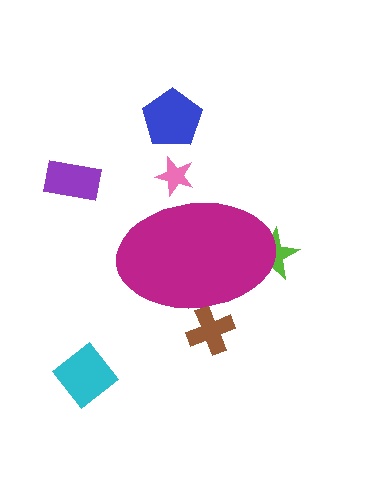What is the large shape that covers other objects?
A magenta ellipse.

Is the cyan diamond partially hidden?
No, the cyan diamond is fully visible.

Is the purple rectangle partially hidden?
No, the purple rectangle is fully visible.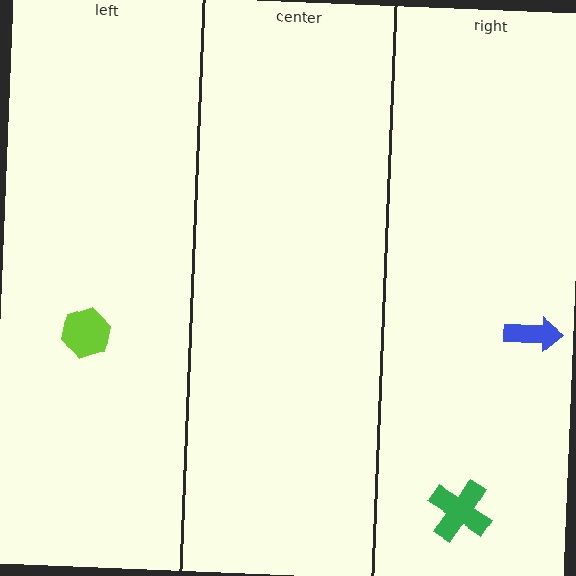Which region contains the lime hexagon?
The left region.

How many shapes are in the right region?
2.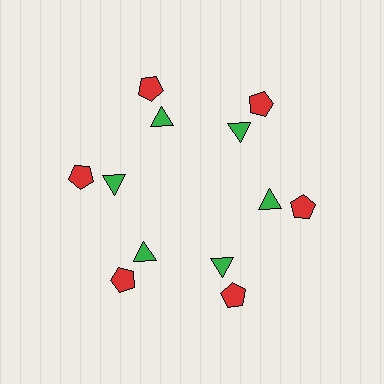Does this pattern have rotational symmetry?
Yes, this pattern has 6-fold rotational symmetry. It looks the same after rotating 60 degrees around the center.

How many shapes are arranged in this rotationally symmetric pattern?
There are 12 shapes, arranged in 6 groups of 2.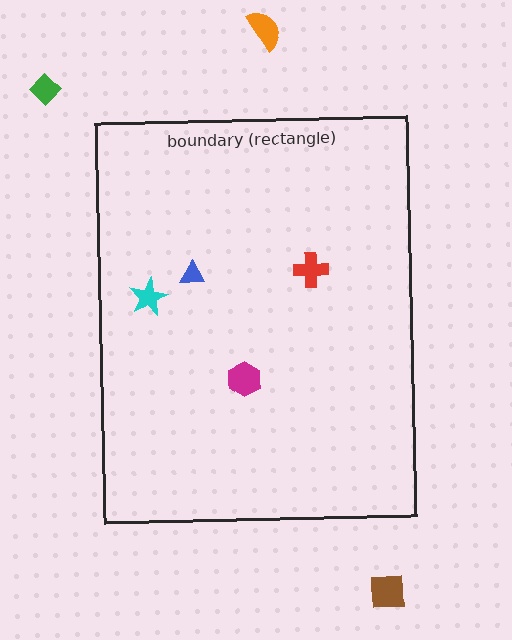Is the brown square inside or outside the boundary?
Outside.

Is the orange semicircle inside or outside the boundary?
Outside.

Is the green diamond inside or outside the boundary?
Outside.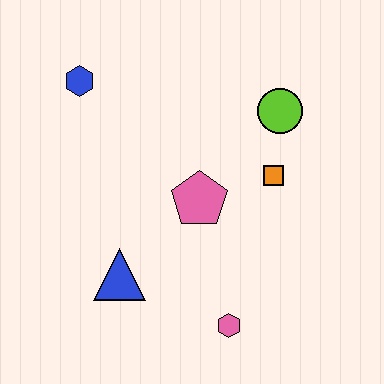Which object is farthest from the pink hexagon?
The blue hexagon is farthest from the pink hexagon.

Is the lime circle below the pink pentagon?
No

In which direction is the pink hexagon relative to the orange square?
The pink hexagon is below the orange square.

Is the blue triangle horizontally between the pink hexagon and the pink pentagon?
No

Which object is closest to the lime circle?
The orange square is closest to the lime circle.